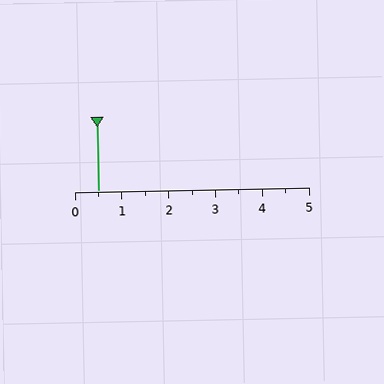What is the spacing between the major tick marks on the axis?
The major ticks are spaced 1 apart.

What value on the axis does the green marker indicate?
The marker indicates approximately 0.5.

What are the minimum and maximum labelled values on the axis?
The axis runs from 0 to 5.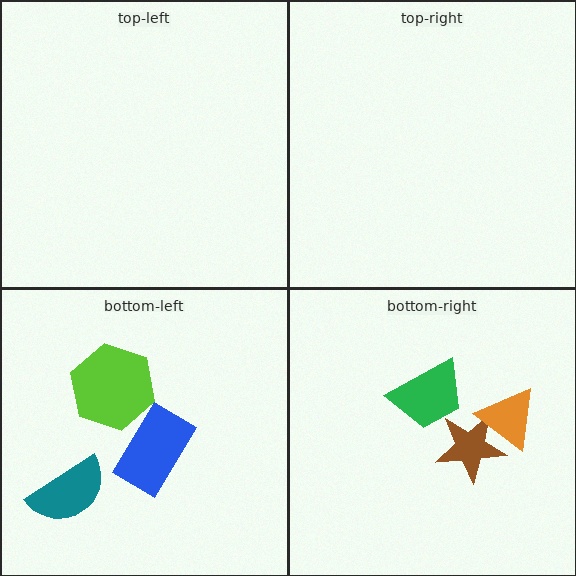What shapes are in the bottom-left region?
The teal semicircle, the blue rectangle, the lime hexagon.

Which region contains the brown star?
The bottom-right region.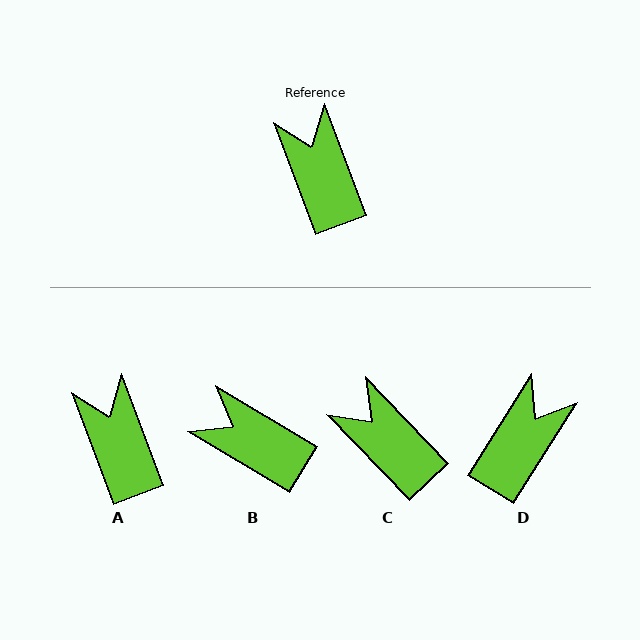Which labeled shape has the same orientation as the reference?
A.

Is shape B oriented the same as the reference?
No, it is off by about 38 degrees.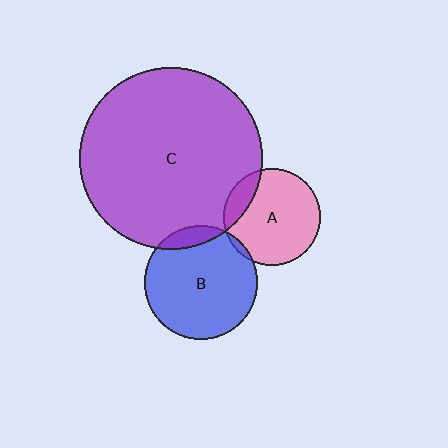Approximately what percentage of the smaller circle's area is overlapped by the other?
Approximately 10%.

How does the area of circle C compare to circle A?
Approximately 3.5 times.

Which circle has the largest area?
Circle C (purple).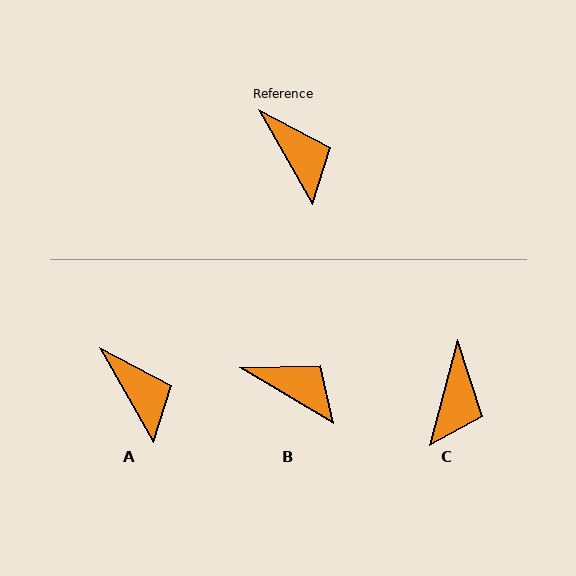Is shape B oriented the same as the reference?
No, it is off by about 30 degrees.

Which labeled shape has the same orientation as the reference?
A.